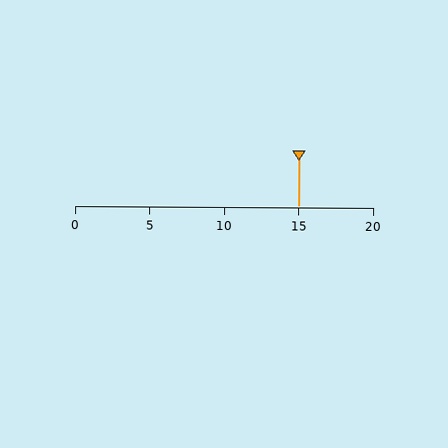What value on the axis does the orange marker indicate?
The marker indicates approximately 15.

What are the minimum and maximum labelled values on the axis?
The axis runs from 0 to 20.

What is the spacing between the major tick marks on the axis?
The major ticks are spaced 5 apart.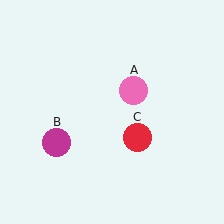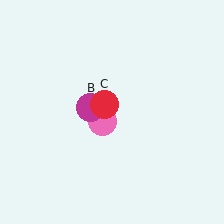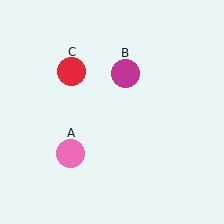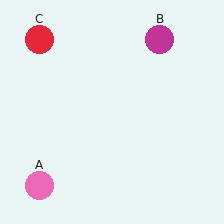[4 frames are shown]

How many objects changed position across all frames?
3 objects changed position: pink circle (object A), magenta circle (object B), red circle (object C).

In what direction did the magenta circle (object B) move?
The magenta circle (object B) moved up and to the right.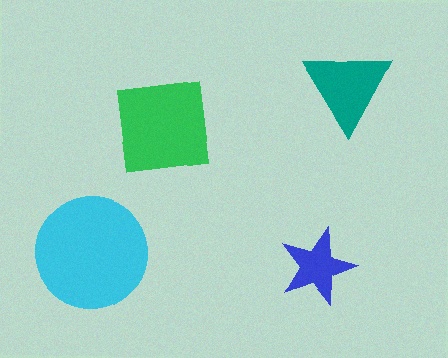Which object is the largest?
The cyan circle.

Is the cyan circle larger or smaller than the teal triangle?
Larger.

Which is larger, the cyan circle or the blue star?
The cyan circle.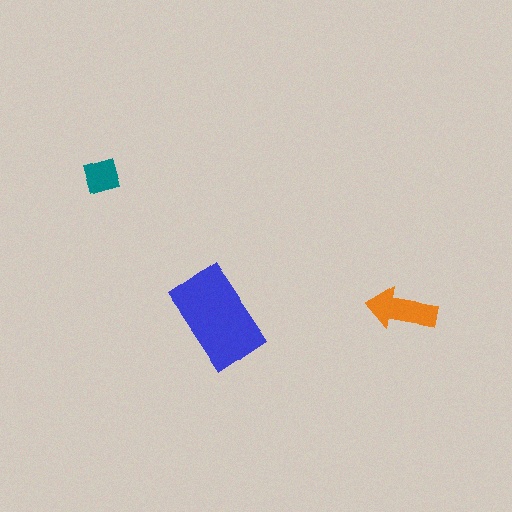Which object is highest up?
The teal diamond is topmost.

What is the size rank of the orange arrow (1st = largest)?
2nd.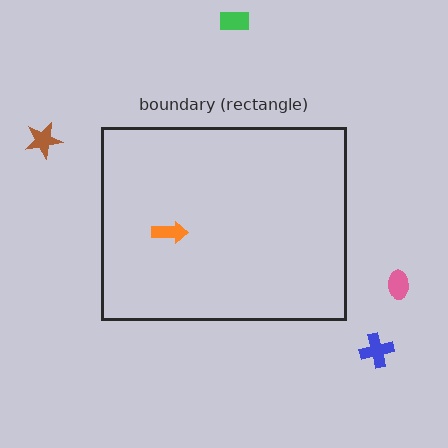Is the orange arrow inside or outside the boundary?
Inside.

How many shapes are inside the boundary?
1 inside, 4 outside.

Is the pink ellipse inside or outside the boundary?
Outside.